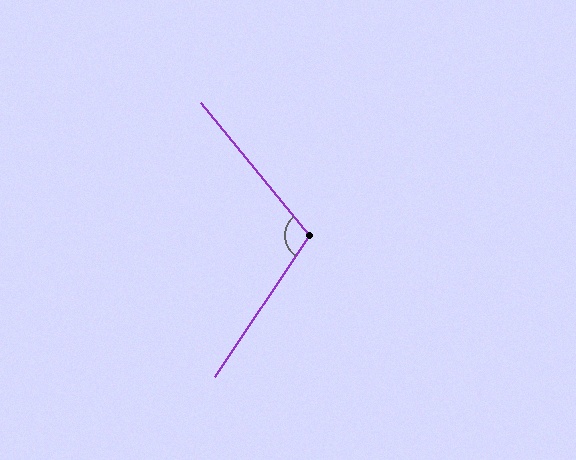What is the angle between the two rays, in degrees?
Approximately 107 degrees.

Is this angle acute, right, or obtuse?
It is obtuse.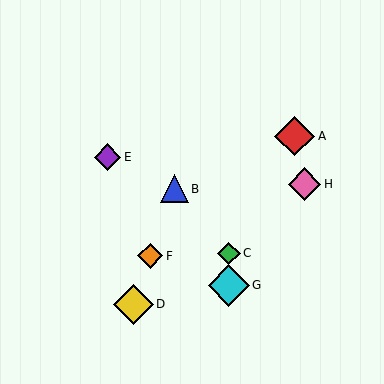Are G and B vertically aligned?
No, G is at x≈229 and B is at x≈174.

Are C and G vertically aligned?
Yes, both are at x≈229.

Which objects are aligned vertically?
Objects C, G are aligned vertically.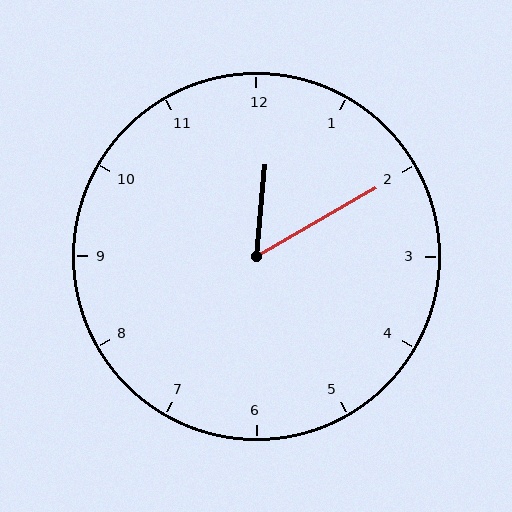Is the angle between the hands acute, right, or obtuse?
It is acute.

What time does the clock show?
12:10.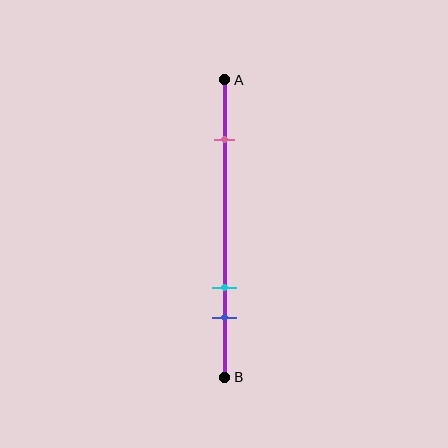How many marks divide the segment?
There are 3 marks dividing the segment.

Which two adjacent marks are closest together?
The cyan and blue marks are the closest adjacent pair.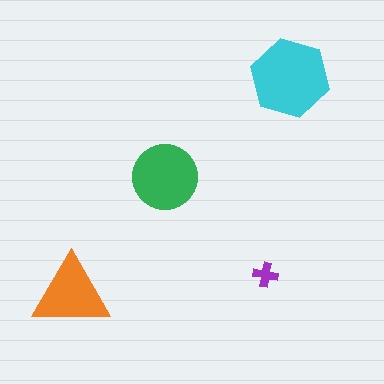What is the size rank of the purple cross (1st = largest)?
4th.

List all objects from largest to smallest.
The cyan hexagon, the green circle, the orange triangle, the purple cross.